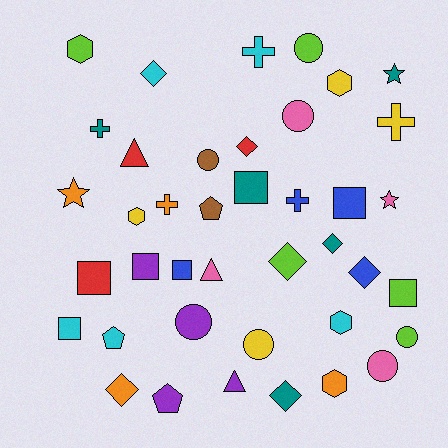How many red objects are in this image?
There are 3 red objects.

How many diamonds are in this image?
There are 7 diamonds.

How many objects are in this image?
There are 40 objects.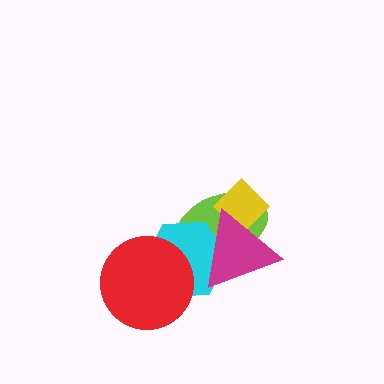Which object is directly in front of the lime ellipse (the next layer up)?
The cyan hexagon is directly in front of the lime ellipse.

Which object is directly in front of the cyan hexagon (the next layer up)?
The red circle is directly in front of the cyan hexagon.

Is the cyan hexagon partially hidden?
Yes, it is partially covered by another shape.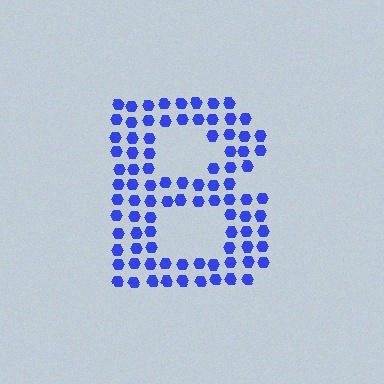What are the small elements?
The small elements are hexagons.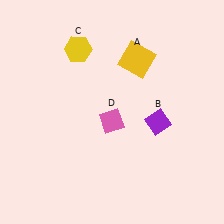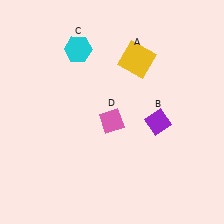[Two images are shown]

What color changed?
The hexagon (C) changed from yellow in Image 1 to cyan in Image 2.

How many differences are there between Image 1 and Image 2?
There is 1 difference between the two images.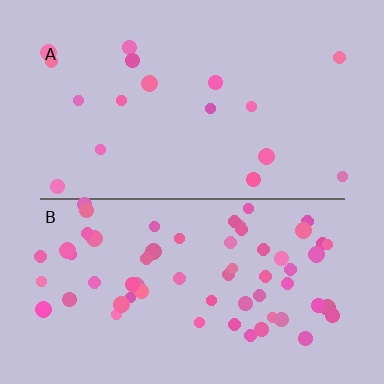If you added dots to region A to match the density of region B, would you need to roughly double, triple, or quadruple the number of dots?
Approximately quadruple.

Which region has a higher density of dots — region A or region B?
B (the bottom).